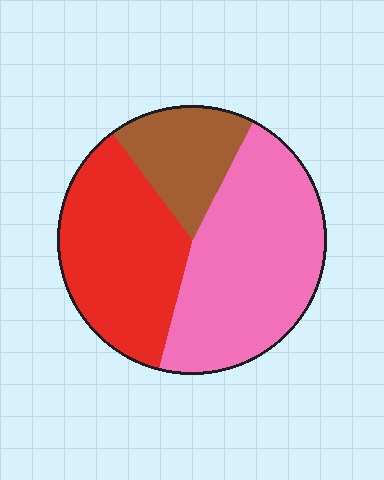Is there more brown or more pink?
Pink.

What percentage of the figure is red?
Red takes up between a quarter and a half of the figure.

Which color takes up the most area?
Pink, at roughly 45%.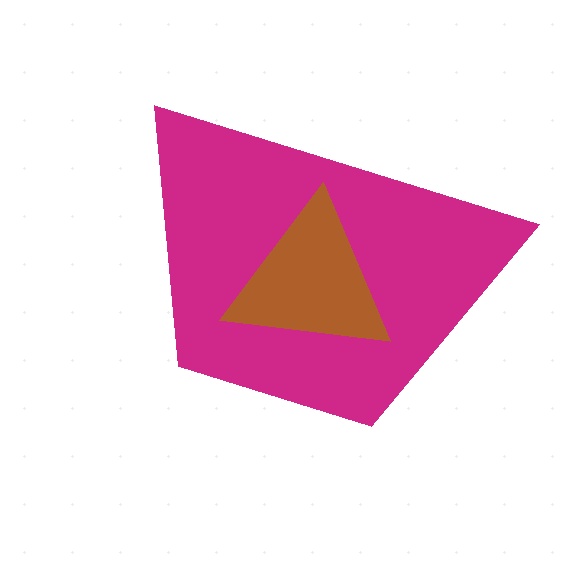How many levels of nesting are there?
2.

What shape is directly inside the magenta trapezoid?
The brown triangle.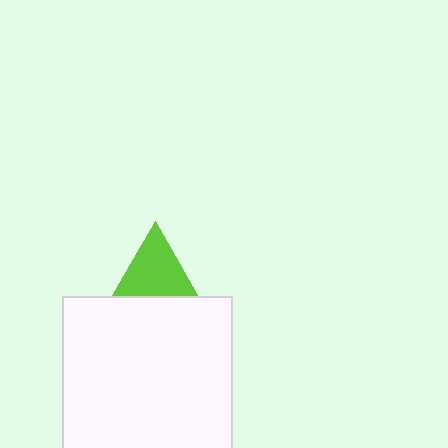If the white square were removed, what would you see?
You would see the complete lime triangle.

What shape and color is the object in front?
The object in front is a white square.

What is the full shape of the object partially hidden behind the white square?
The partially hidden object is a lime triangle.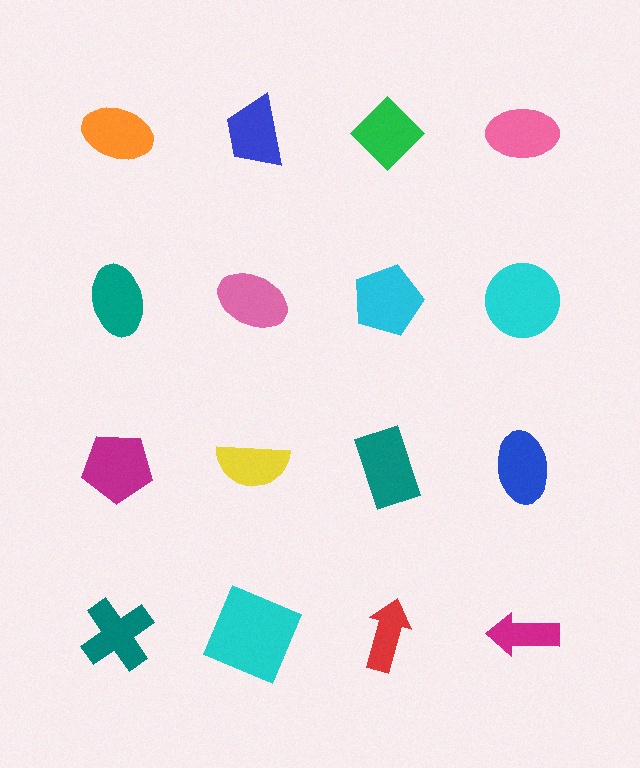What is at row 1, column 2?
A blue trapezoid.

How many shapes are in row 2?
4 shapes.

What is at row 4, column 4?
A magenta arrow.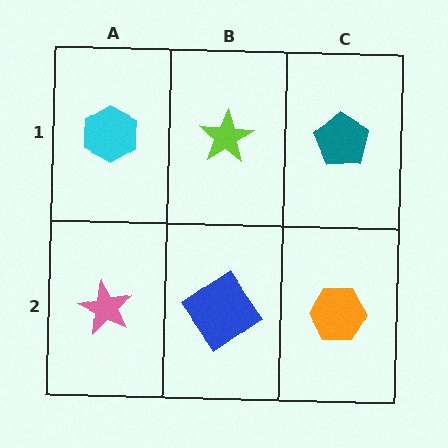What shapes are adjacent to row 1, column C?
An orange hexagon (row 2, column C), a lime star (row 1, column B).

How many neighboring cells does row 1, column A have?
2.